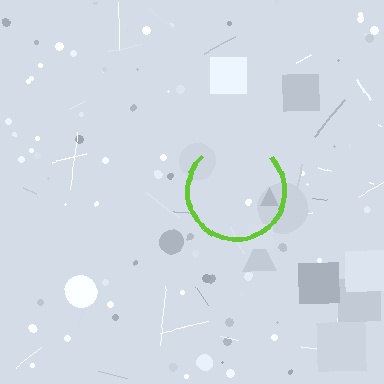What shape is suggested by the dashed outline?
The dashed outline suggests a circle.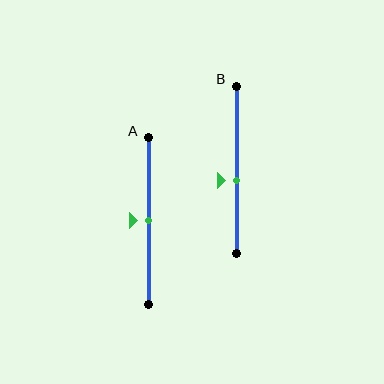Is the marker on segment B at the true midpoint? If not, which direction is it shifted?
No, the marker on segment B is shifted downward by about 6% of the segment length.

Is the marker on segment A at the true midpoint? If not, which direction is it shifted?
Yes, the marker on segment A is at the true midpoint.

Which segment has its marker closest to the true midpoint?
Segment A has its marker closest to the true midpoint.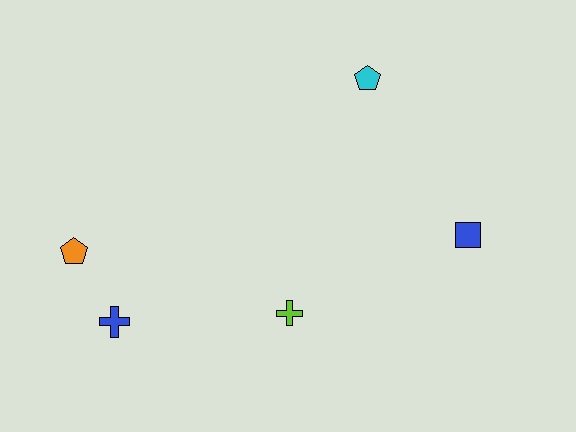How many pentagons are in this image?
There are 2 pentagons.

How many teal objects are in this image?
There are no teal objects.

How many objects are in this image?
There are 5 objects.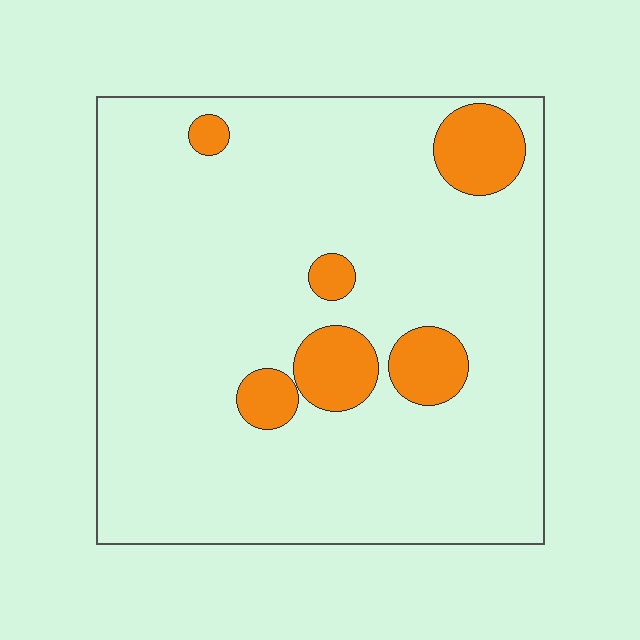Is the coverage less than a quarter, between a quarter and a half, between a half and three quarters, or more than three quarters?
Less than a quarter.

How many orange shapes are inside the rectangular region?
6.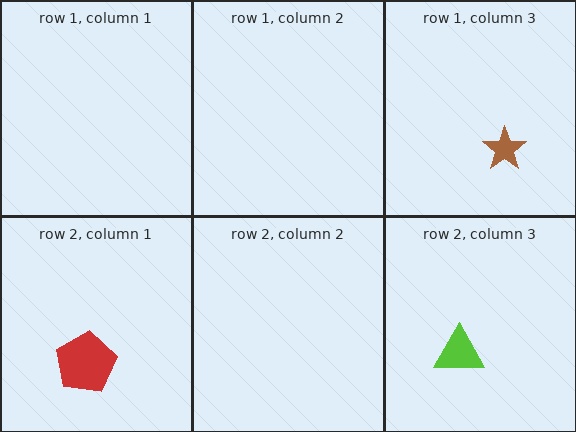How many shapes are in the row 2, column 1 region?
1.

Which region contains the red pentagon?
The row 2, column 1 region.